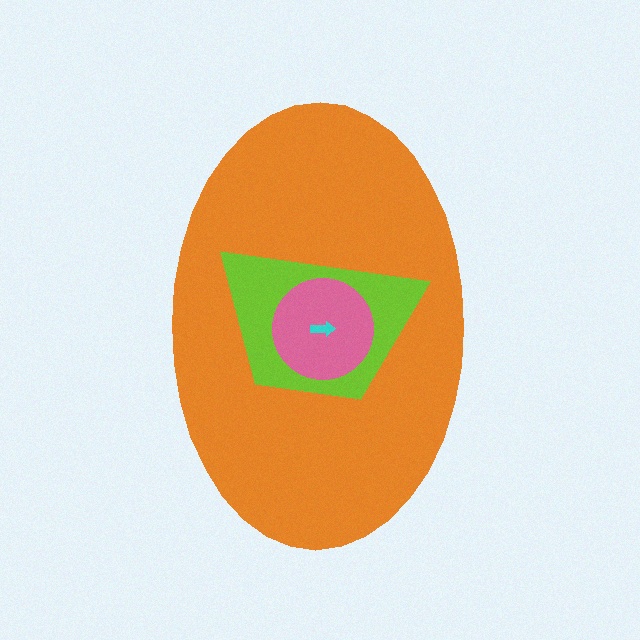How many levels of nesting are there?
4.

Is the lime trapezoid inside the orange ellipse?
Yes.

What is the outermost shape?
The orange ellipse.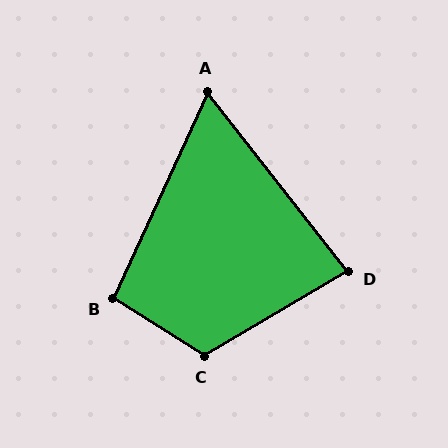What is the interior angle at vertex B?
Approximately 98 degrees (obtuse).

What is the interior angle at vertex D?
Approximately 82 degrees (acute).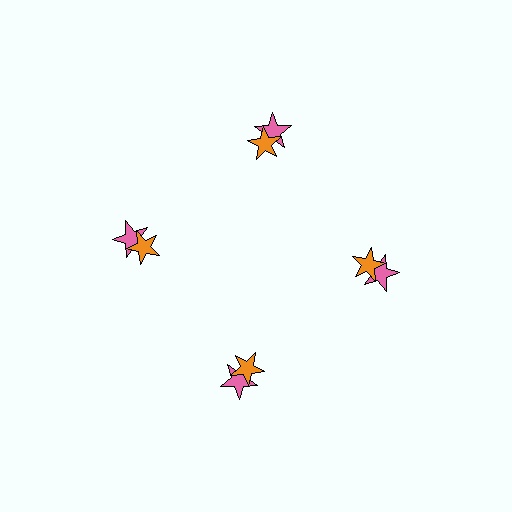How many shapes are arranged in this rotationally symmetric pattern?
There are 8 shapes, arranged in 4 groups of 2.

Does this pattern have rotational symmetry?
Yes, this pattern has 4-fold rotational symmetry. It looks the same after rotating 90 degrees around the center.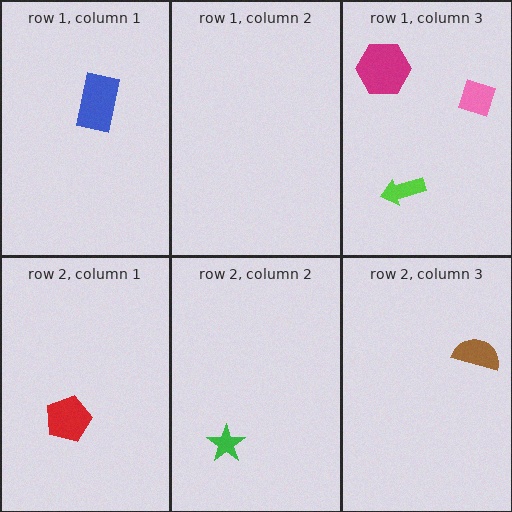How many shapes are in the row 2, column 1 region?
1.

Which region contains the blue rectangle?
The row 1, column 1 region.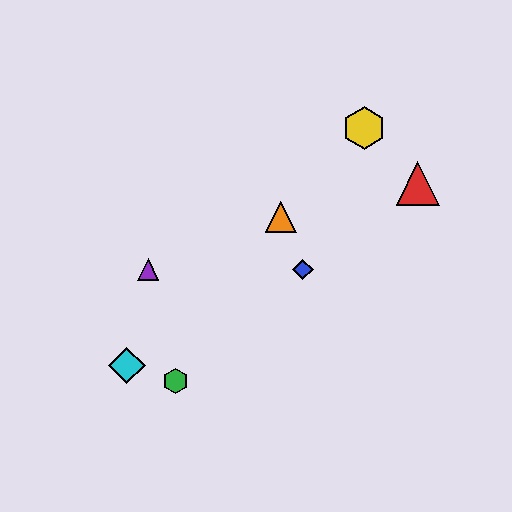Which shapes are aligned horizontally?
The blue diamond, the purple triangle are aligned horizontally.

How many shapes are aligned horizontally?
2 shapes (the blue diamond, the purple triangle) are aligned horizontally.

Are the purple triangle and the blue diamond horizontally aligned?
Yes, both are at y≈270.